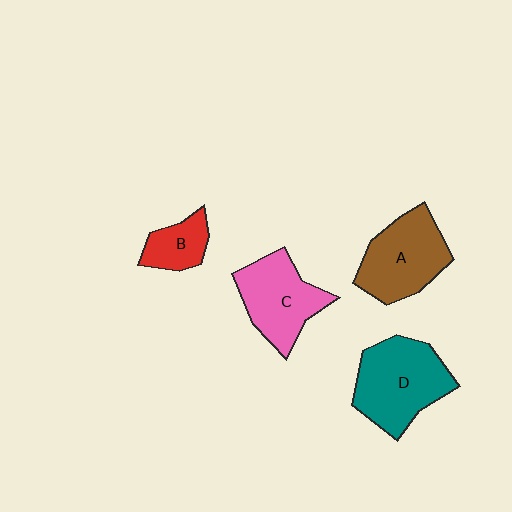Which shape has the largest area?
Shape D (teal).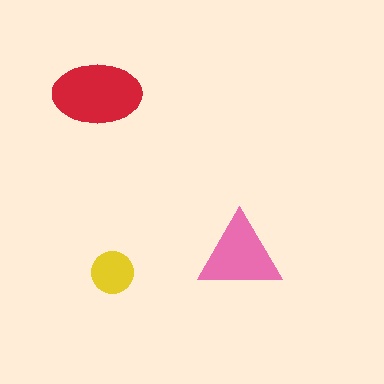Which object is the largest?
The red ellipse.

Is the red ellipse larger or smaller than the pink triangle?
Larger.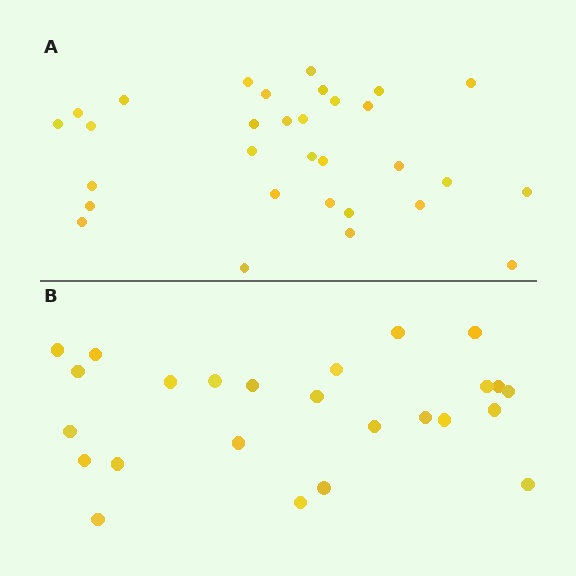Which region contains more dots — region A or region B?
Region A (the top region) has more dots.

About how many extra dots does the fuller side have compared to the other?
Region A has about 6 more dots than region B.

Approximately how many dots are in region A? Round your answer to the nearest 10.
About 30 dots. (The exact count is 31, which rounds to 30.)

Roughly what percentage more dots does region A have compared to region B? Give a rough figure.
About 25% more.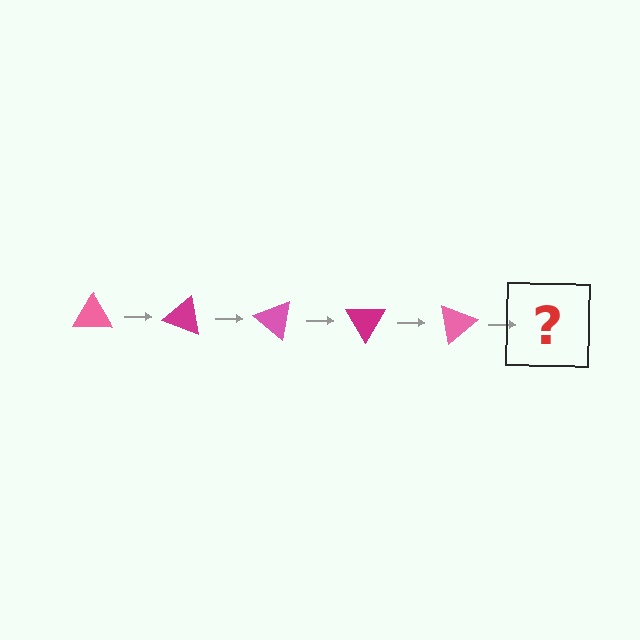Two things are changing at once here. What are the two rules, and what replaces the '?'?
The two rules are that it rotates 20 degrees each step and the color cycles through pink and magenta. The '?' should be a magenta triangle, rotated 100 degrees from the start.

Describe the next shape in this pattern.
It should be a magenta triangle, rotated 100 degrees from the start.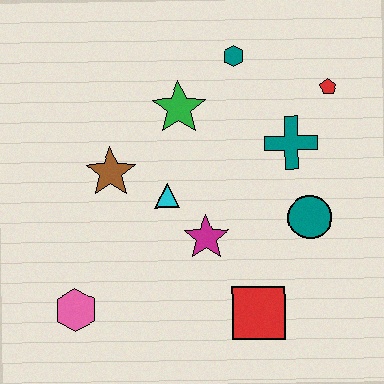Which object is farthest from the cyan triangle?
The red pentagon is farthest from the cyan triangle.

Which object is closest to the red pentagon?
The teal cross is closest to the red pentagon.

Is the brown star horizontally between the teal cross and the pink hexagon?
Yes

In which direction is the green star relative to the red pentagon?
The green star is to the left of the red pentagon.